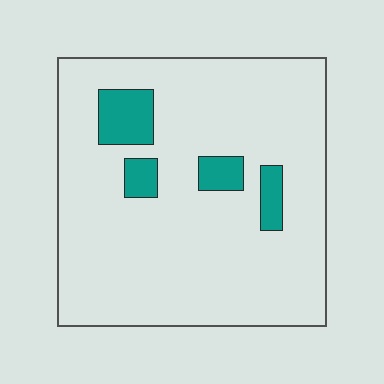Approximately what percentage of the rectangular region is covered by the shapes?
Approximately 10%.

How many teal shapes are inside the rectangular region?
4.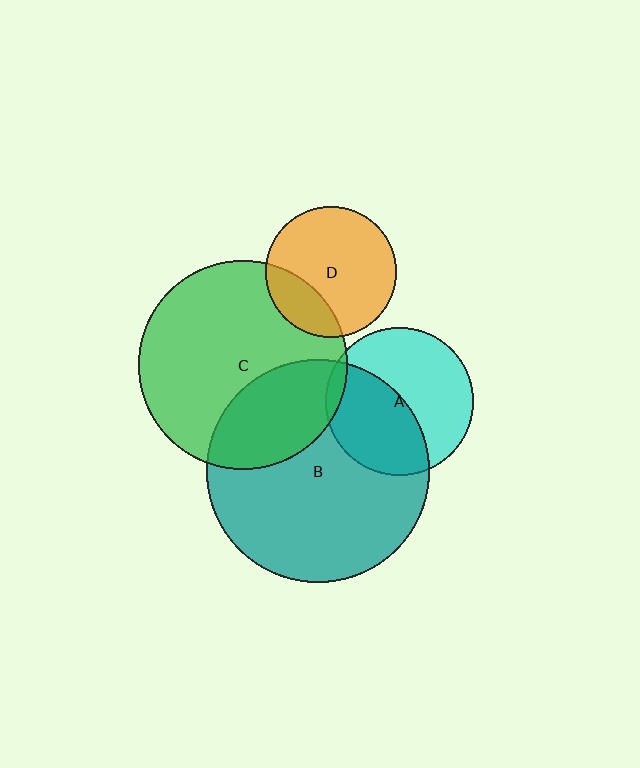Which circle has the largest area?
Circle B (teal).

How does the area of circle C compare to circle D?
Approximately 2.6 times.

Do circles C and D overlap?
Yes.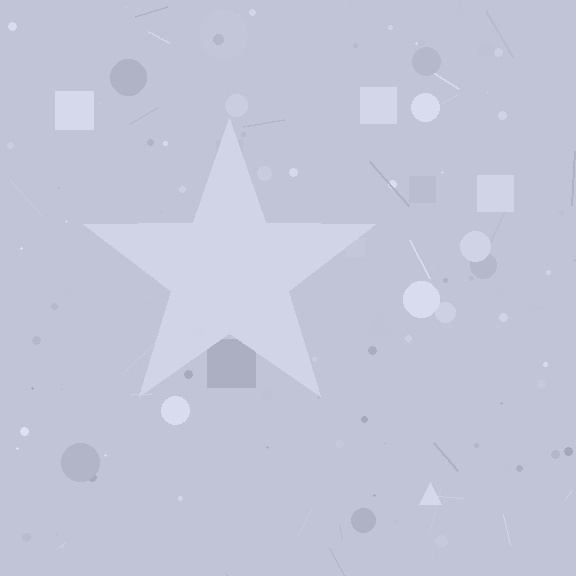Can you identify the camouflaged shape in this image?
The camouflaged shape is a star.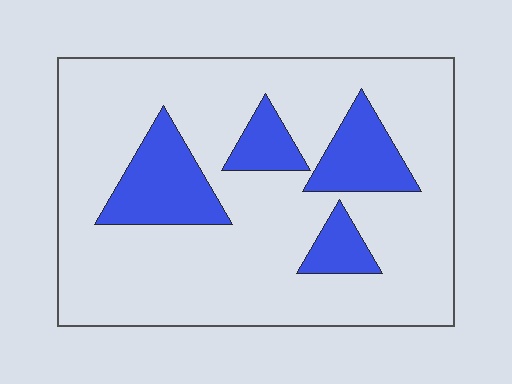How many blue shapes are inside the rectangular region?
4.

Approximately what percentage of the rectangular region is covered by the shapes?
Approximately 20%.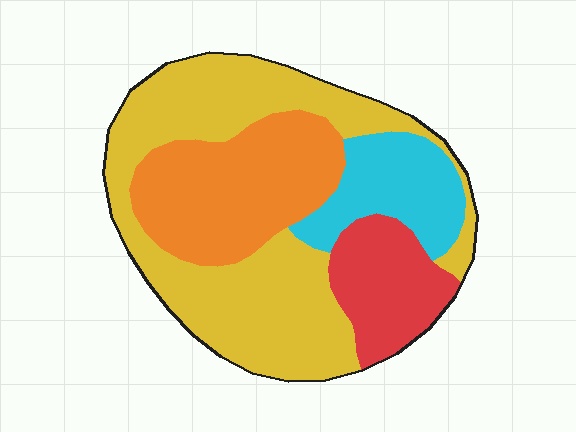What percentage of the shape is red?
Red takes up less than a quarter of the shape.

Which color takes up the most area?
Yellow, at roughly 45%.